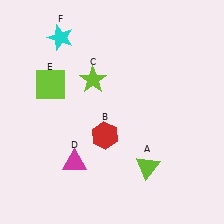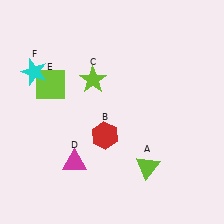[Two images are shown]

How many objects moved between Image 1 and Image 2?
1 object moved between the two images.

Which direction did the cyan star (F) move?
The cyan star (F) moved down.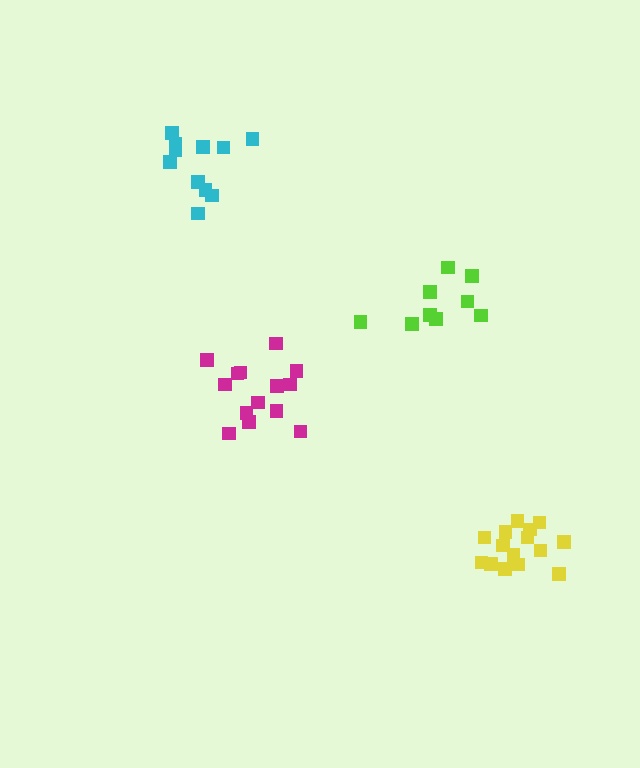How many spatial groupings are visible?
There are 4 spatial groupings.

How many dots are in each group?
Group 1: 11 dots, Group 2: 9 dots, Group 3: 15 dots, Group 4: 14 dots (49 total).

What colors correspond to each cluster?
The clusters are colored: cyan, lime, yellow, magenta.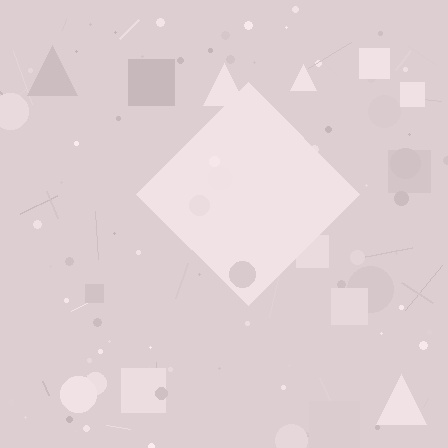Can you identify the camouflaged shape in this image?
The camouflaged shape is a diamond.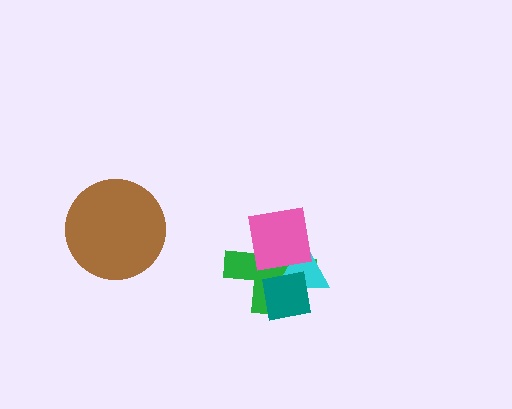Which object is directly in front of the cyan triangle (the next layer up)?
The teal square is directly in front of the cyan triangle.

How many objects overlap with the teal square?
2 objects overlap with the teal square.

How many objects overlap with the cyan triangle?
3 objects overlap with the cyan triangle.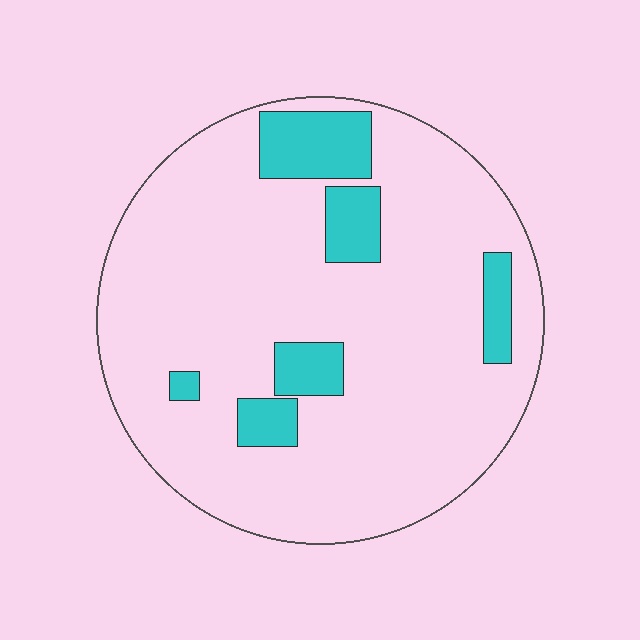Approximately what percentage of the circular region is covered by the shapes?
Approximately 15%.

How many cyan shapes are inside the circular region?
6.